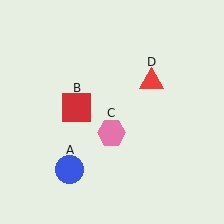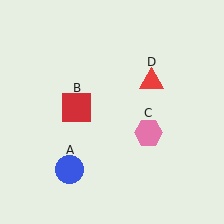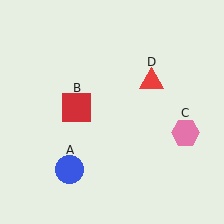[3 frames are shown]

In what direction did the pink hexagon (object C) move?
The pink hexagon (object C) moved right.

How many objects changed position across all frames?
1 object changed position: pink hexagon (object C).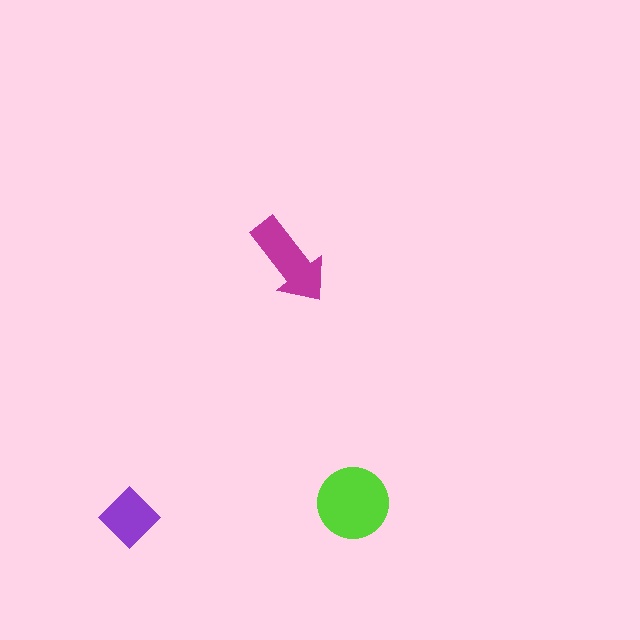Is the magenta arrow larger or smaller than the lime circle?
Smaller.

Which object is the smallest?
The purple diamond.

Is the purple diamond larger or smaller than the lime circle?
Smaller.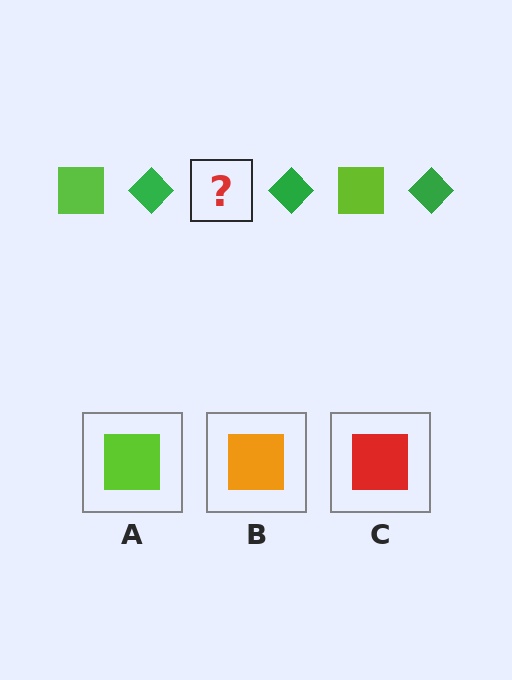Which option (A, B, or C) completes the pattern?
A.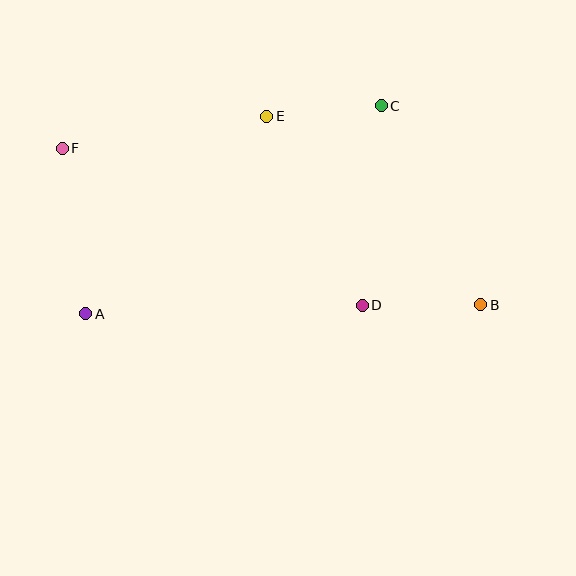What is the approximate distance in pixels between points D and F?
The distance between D and F is approximately 339 pixels.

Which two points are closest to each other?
Points C and E are closest to each other.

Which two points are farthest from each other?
Points B and F are farthest from each other.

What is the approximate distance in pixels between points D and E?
The distance between D and E is approximately 212 pixels.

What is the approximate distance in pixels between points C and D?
The distance between C and D is approximately 200 pixels.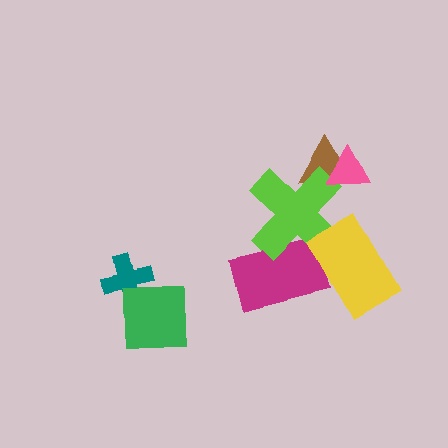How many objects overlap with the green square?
1 object overlaps with the green square.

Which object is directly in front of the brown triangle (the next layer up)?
The lime cross is directly in front of the brown triangle.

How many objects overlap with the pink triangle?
2 objects overlap with the pink triangle.